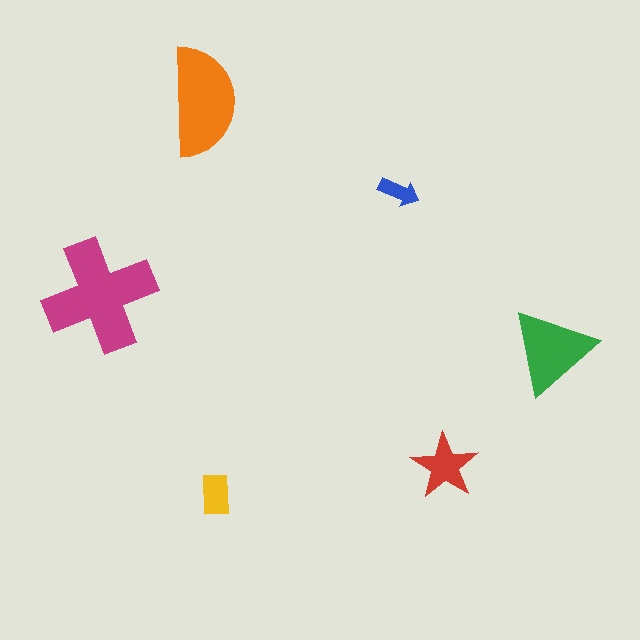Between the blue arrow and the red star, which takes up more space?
The red star.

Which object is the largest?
The magenta cross.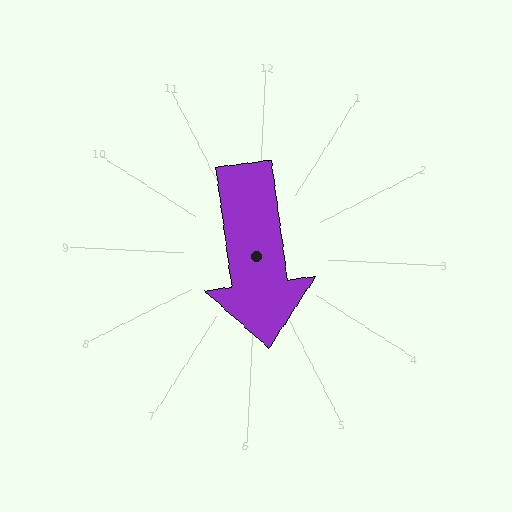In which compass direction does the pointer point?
South.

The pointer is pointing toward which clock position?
Roughly 6 o'clock.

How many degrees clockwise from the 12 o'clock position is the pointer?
Approximately 169 degrees.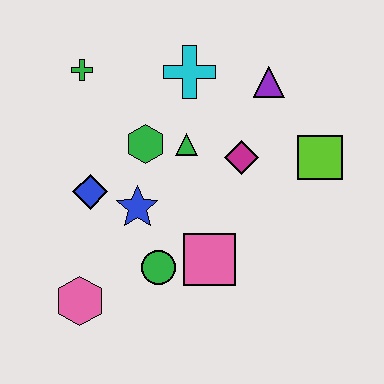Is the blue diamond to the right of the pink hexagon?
Yes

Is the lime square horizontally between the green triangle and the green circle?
No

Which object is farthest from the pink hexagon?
The purple triangle is farthest from the pink hexagon.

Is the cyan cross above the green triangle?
Yes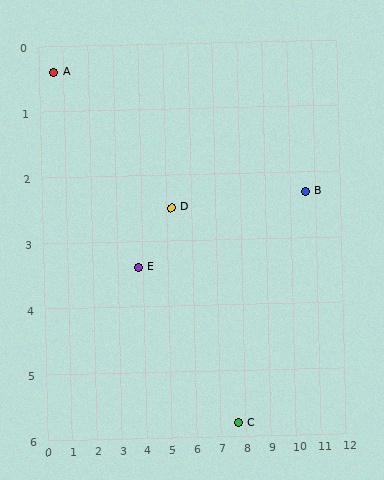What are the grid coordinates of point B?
Point B is at approximately (10.6, 2.3).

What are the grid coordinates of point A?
Point A is at approximately (0.6, 0.4).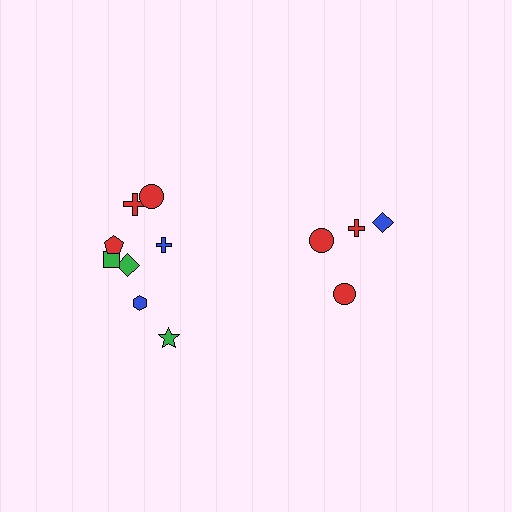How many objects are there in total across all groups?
There are 12 objects.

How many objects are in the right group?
There are 4 objects.